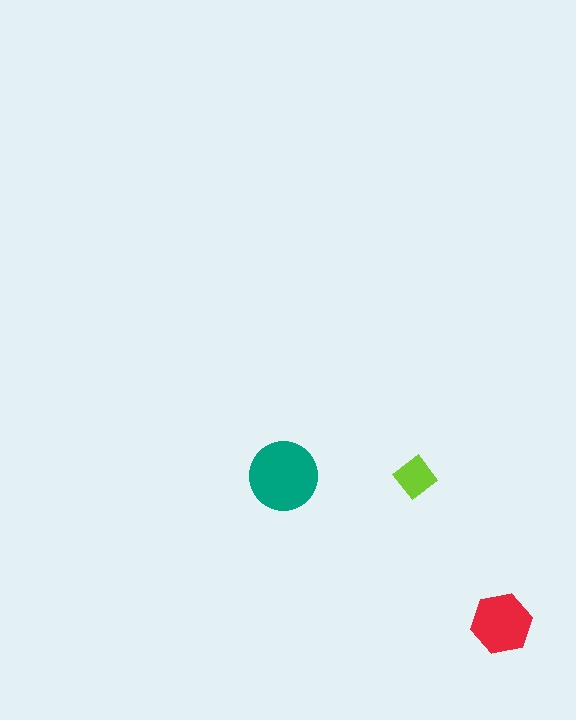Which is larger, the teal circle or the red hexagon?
The teal circle.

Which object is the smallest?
The lime diamond.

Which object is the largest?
The teal circle.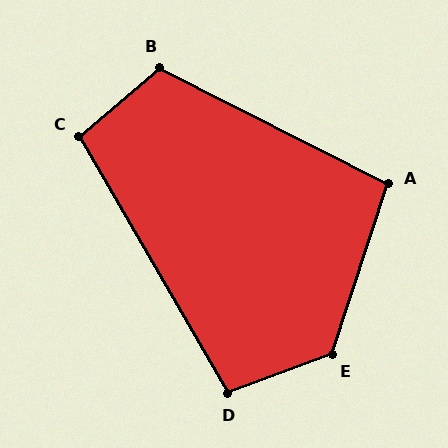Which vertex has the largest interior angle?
E, at approximately 129 degrees.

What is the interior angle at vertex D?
Approximately 100 degrees (obtuse).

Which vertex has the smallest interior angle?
A, at approximately 99 degrees.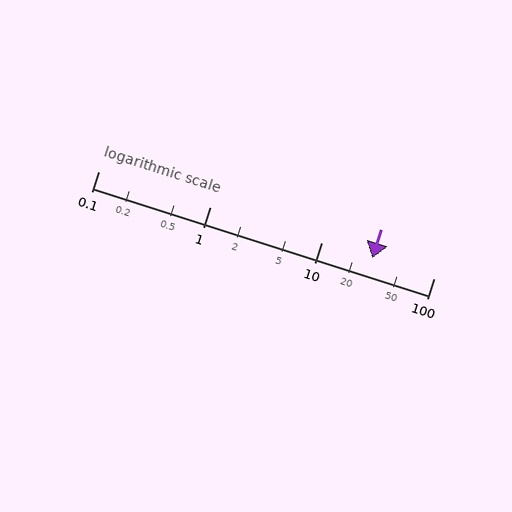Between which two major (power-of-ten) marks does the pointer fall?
The pointer is between 10 and 100.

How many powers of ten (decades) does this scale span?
The scale spans 3 decades, from 0.1 to 100.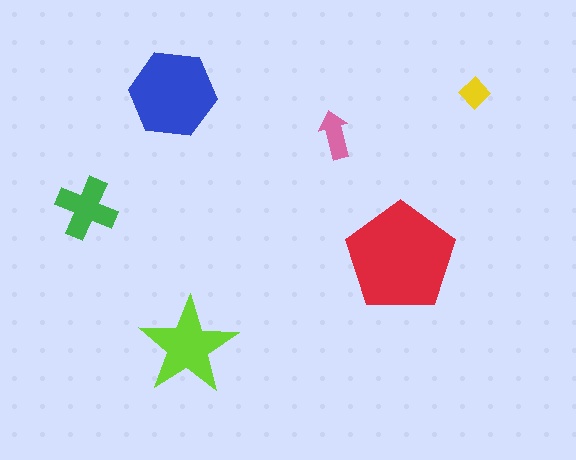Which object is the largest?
The red pentagon.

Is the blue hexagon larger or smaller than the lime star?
Larger.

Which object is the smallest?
The yellow diamond.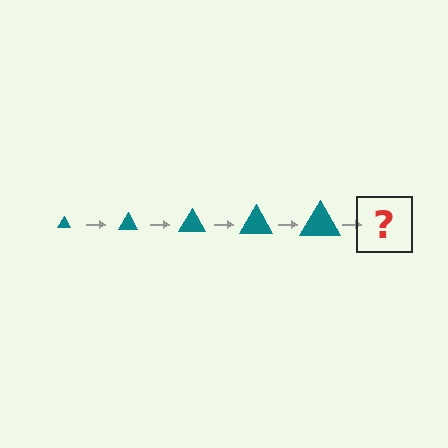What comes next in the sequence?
The next element should be a teal triangle, larger than the previous one.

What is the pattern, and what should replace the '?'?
The pattern is that the triangle gets progressively larger each step. The '?' should be a teal triangle, larger than the previous one.